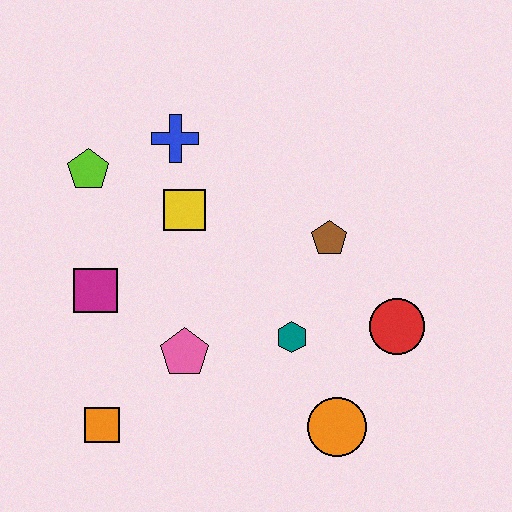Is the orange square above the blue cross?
No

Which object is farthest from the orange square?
The red circle is farthest from the orange square.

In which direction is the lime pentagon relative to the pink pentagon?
The lime pentagon is above the pink pentagon.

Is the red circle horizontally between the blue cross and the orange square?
No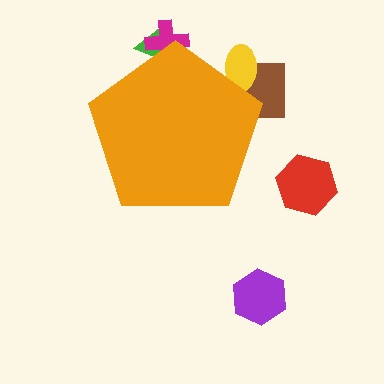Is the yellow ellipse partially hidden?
Yes, the yellow ellipse is partially hidden behind the orange pentagon.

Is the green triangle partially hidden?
Yes, the green triangle is partially hidden behind the orange pentagon.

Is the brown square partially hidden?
Yes, the brown square is partially hidden behind the orange pentagon.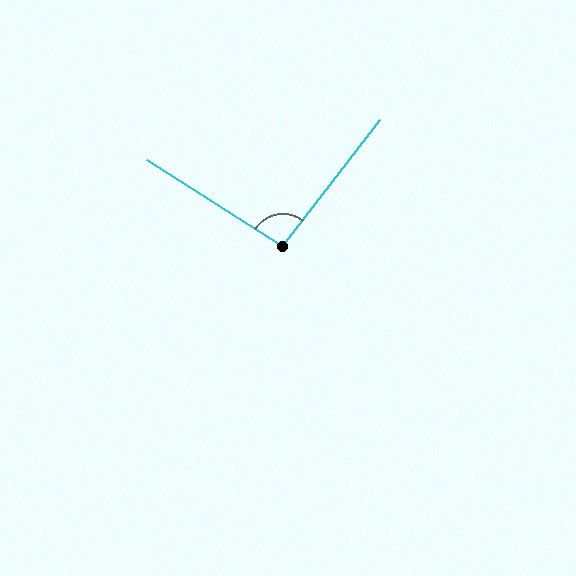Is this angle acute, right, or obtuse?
It is obtuse.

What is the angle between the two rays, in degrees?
Approximately 95 degrees.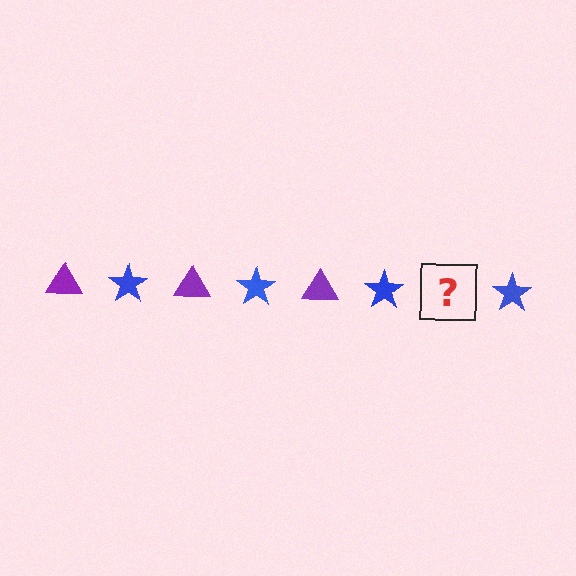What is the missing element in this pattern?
The missing element is a purple triangle.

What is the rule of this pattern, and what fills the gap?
The rule is that the pattern alternates between purple triangle and blue star. The gap should be filled with a purple triangle.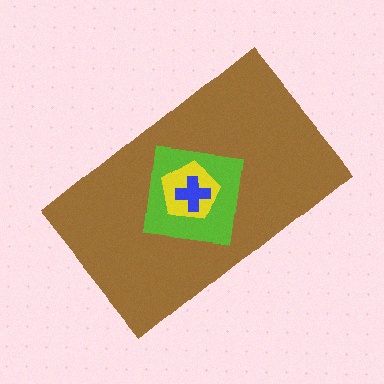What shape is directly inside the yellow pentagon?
The blue cross.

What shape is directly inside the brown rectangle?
The lime square.